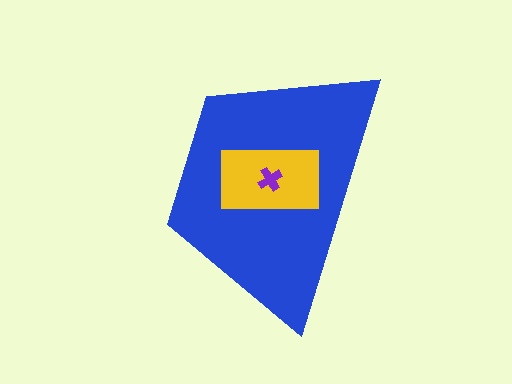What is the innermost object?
The purple cross.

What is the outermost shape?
The blue trapezoid.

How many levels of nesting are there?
3.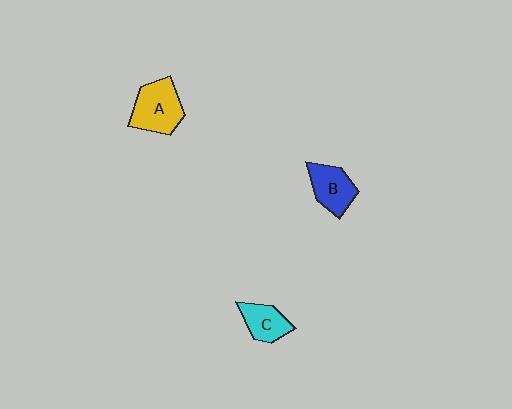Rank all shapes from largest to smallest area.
From largest to smallest: A (yellow), B (blue), C (cyan).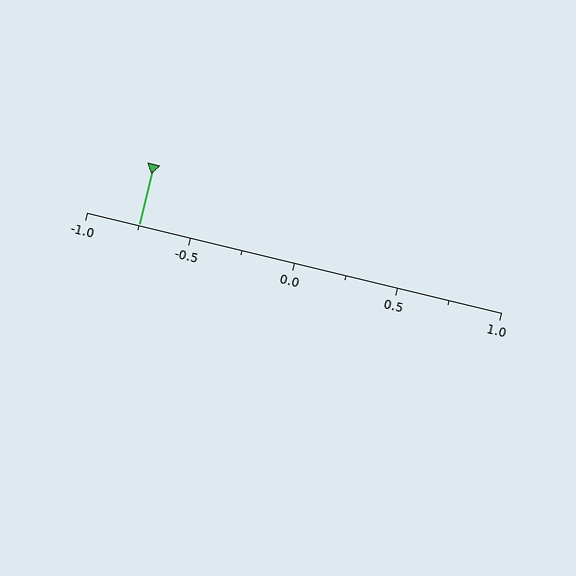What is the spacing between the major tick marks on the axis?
The major ticks are spaced 0.5 apart.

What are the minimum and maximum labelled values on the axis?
The axis runs from -1.0 to 1.0.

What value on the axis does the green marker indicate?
The marker indicates approximately -0.75.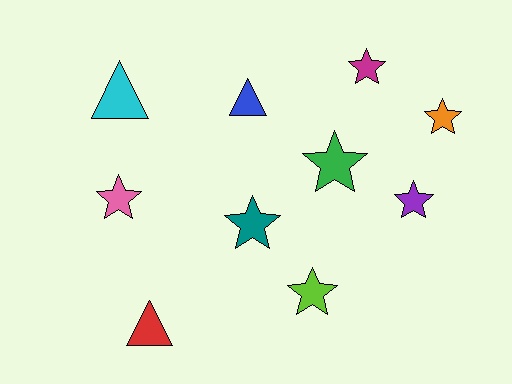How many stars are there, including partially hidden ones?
There are 7 stars.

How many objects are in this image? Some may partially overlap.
There are 10 objects.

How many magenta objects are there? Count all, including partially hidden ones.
There is 1 magenta object.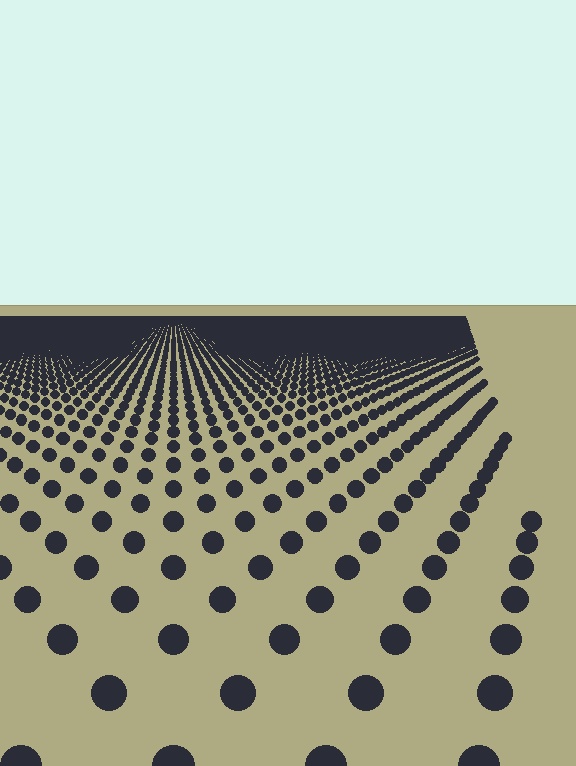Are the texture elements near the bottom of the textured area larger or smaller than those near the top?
Larger. Near the bottom, elements are closer to the viewer and appear at a bigger on-screen size.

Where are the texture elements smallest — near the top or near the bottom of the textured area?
Near the top.